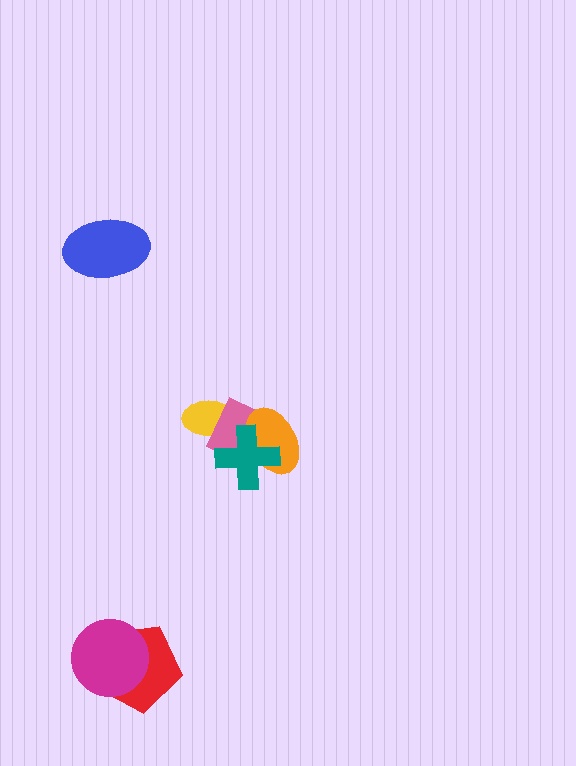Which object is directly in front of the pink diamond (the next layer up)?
The orange ellipse is directly in front of the pink diamond.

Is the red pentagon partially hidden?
Yes, it is partially covered by another shape.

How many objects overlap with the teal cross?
2 objects overlap with the teal cross.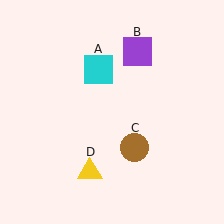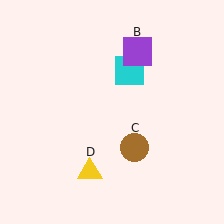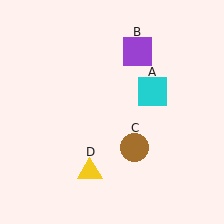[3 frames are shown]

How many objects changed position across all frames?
1 object changed position: cyan square (object A).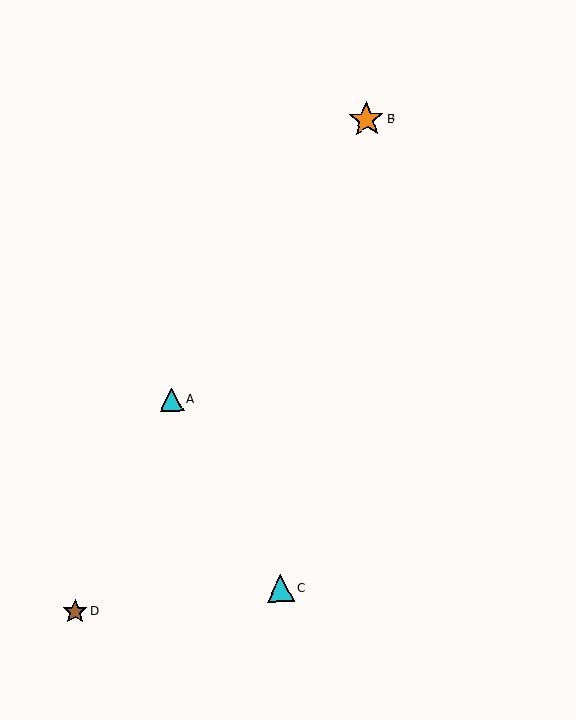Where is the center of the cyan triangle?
The center of the cyan triangle is at (281, 588).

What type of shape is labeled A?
Shape A is a cyan triangle.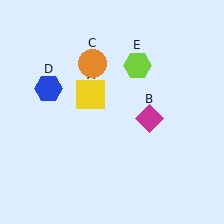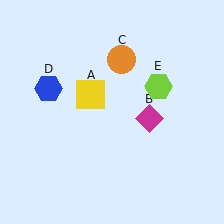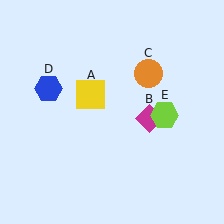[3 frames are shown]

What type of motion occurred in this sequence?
The orange circle (object C), lime hexagon (object E) rotated clockwise around the center of the scene.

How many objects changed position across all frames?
2 objects changed position: orange circle (object C), lime hexagon (object E).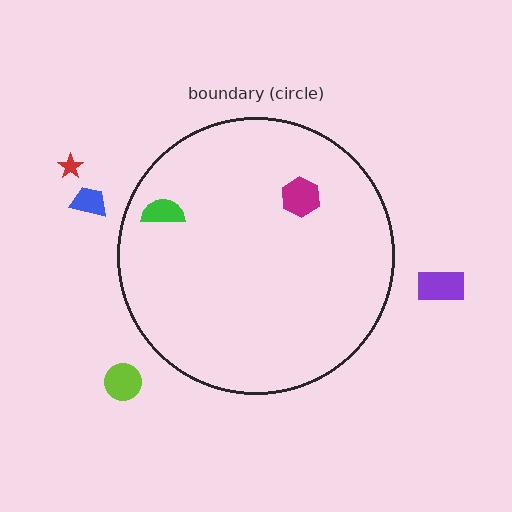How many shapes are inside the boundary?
2 inside, 4 outside.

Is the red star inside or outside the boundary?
Outside.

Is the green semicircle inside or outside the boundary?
Inside.